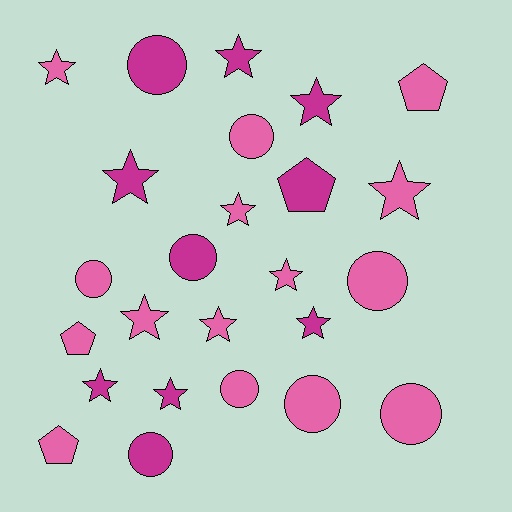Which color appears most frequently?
Pink, with 15 objects.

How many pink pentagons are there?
There are 3 pink pentagons.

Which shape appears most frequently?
Star, with 12 objects.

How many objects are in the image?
There are 25 objects.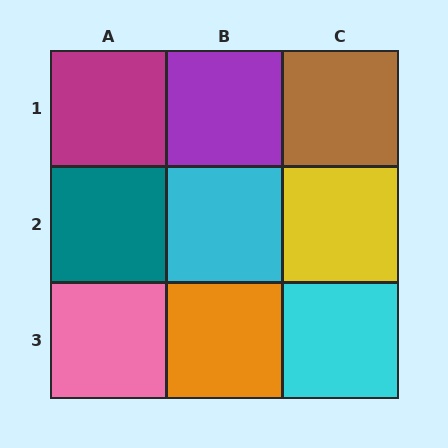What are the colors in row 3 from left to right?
Pink, orange, cyan.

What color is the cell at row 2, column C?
Yellow.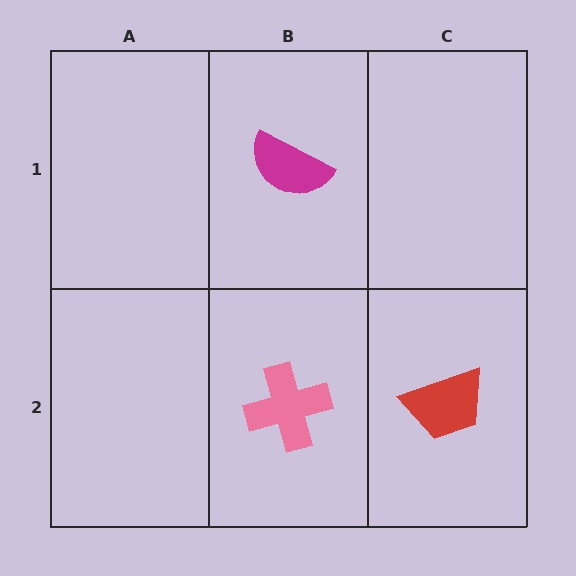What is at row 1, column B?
A magenta semicircle.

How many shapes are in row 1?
1 shape.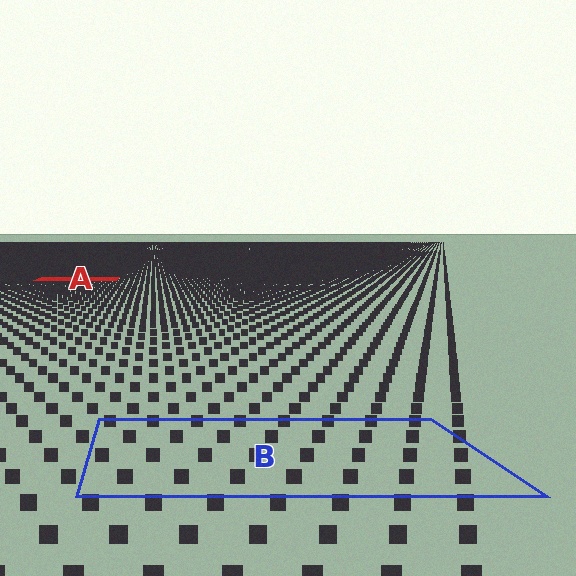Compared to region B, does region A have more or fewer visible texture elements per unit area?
Region A has more texture elements per unit area — they are packed more densely because it is farther away.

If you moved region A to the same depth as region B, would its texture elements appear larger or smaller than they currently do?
They would appear larger. At a closer depth, the same texture elements are projected at a bigger on-screen size.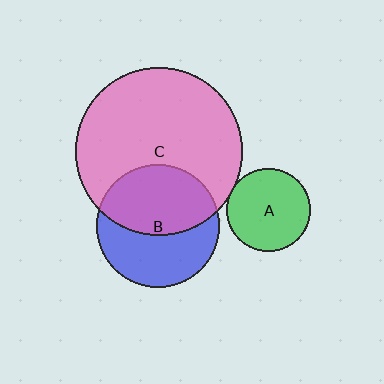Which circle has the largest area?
Circle C (pink).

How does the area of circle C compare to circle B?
Approximately 1.9 times.